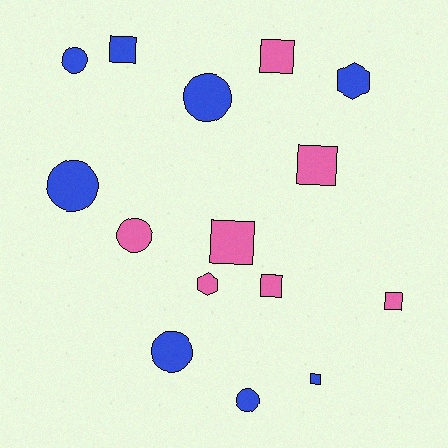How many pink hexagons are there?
There is 1 pink hexagon.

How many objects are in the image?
There are 15 objects.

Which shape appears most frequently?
Square, with 7 objects.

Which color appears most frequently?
Blue, with 8 objects.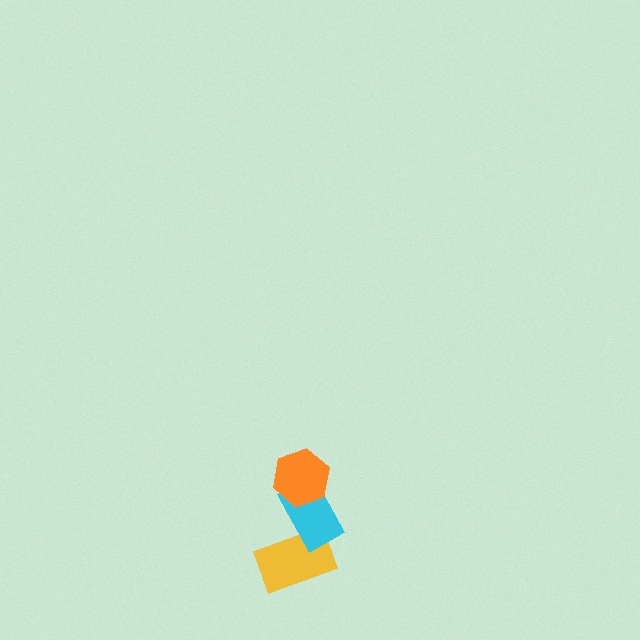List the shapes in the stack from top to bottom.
From top to bottom: the orange hexagon, the cyan rectangle, the yellow rectangle.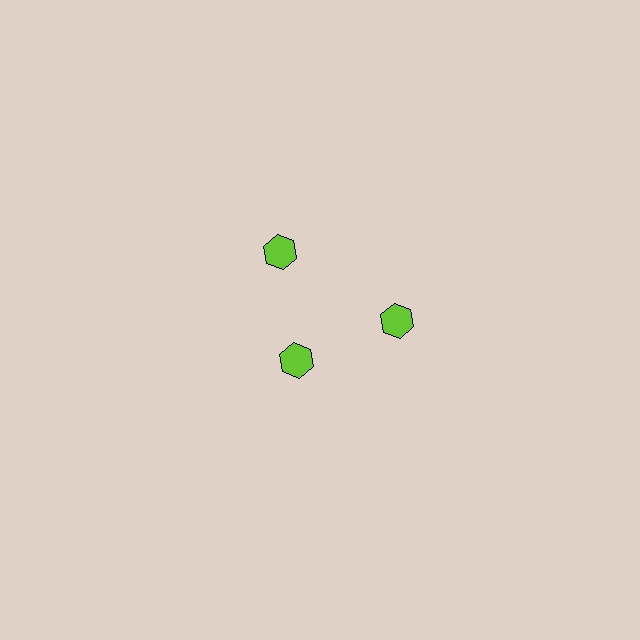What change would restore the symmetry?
The symmetry would be restored by moving it outward, back onto the ring so that all 3 hexagons sit at equal angles and equal distance from the center.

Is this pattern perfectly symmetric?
No. The 3 lime hexagons are arranged in a ring, but one element near the 7 o'clock position is pulled inward toward the center, breaking the 3-fold rotational symmetry.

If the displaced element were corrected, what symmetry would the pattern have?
It would have 3-fold rotational symmetry — the pattern would map onto itself every 120 degrees.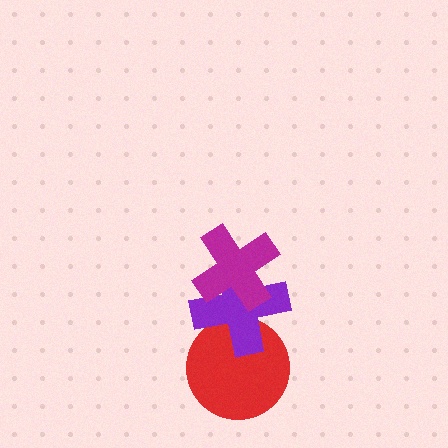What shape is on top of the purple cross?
The magenta cross is on top of the purple cross.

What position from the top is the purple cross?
The purple cross is 2nd from the top.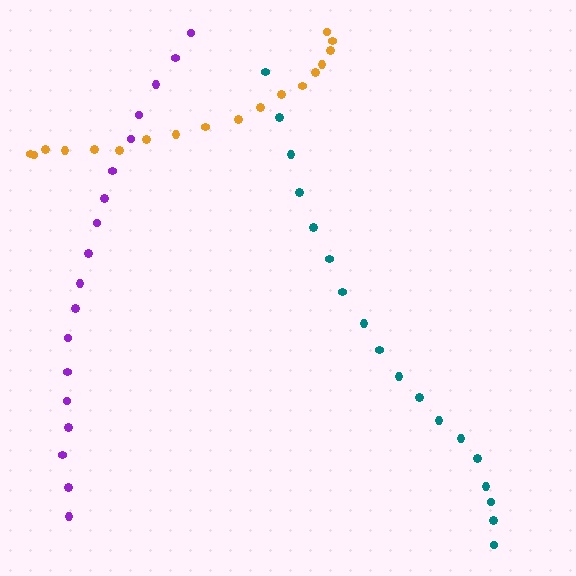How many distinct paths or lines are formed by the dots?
There are 3 distinct paths.